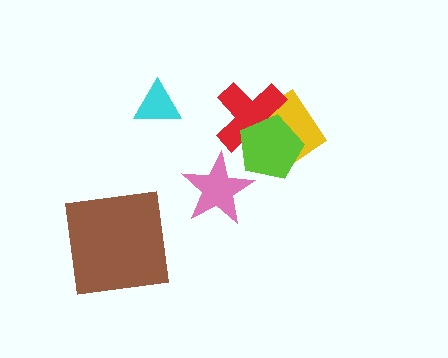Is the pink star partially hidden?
No, no other shape covers it.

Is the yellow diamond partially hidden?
Yes, it is partially covered by another shape.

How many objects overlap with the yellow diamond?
2 objects overlap with the yellow diamond.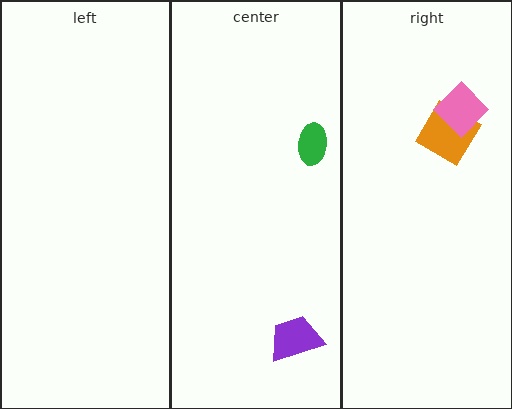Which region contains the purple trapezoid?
The center region.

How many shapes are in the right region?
2.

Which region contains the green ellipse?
The center region.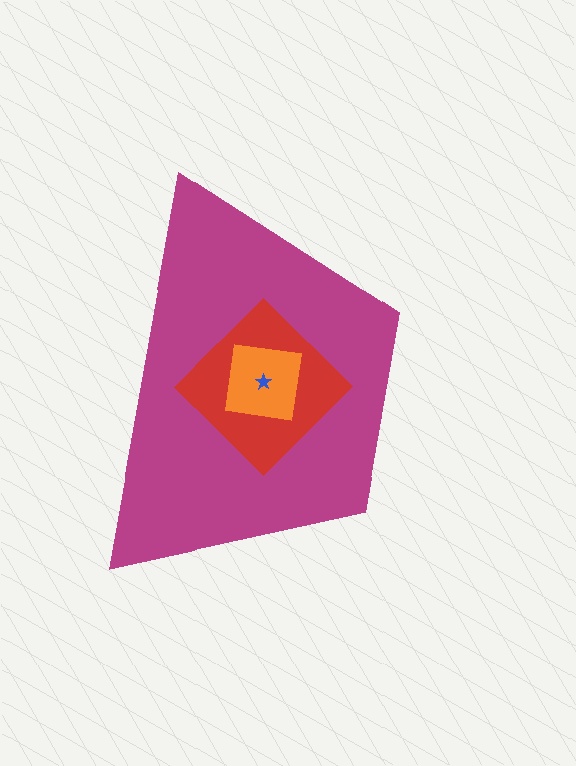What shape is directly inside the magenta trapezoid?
The red diamond.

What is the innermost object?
The blue star.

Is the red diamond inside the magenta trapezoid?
Yes.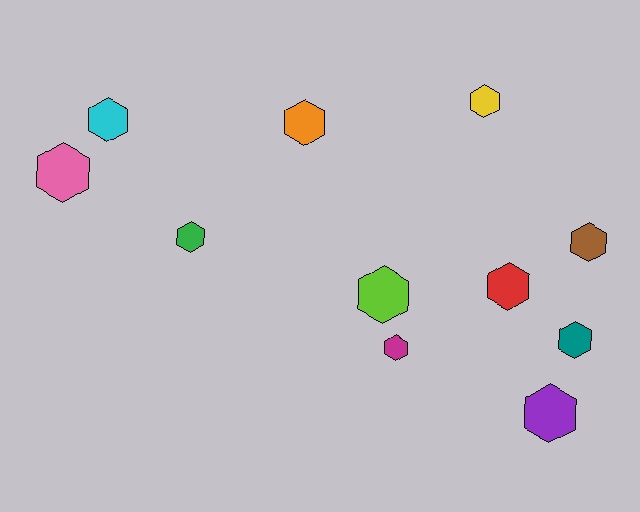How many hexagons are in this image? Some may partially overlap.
There are 11 hexagons.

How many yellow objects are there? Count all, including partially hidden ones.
There is 1 yellow object.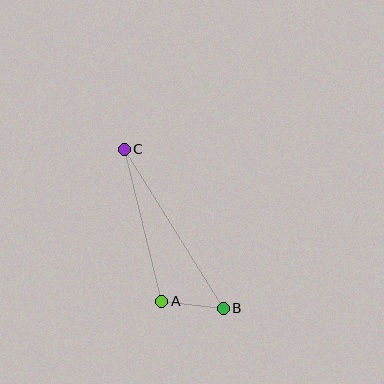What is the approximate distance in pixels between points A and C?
The distance between A and C is approximately 156 pixels.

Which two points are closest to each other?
Points A and B are closest to each other.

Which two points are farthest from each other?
Points B and C are farthest from each other.